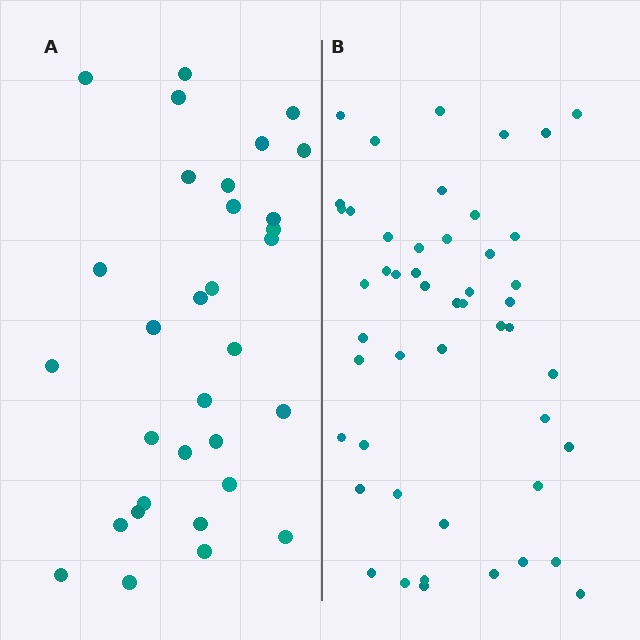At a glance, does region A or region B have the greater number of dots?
Region B (the right region) has more dots.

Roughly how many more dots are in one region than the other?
Region B has approximately 15 more dots than region A.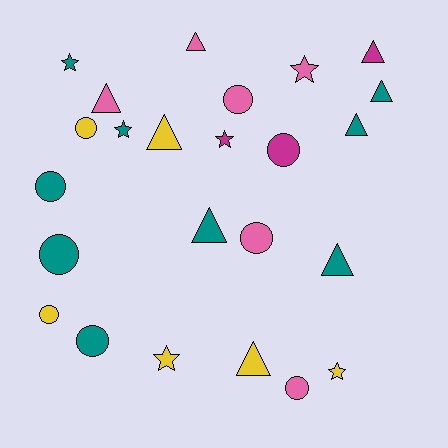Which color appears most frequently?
Teal, with 9 objects.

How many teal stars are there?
There are 2 teal stars.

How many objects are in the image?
There are 24 objects.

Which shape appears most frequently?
Triangle, with 9 objects.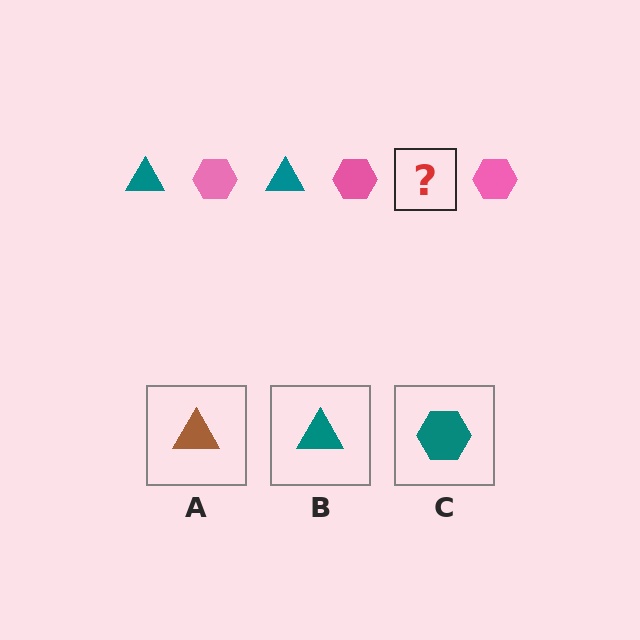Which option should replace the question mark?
Option B.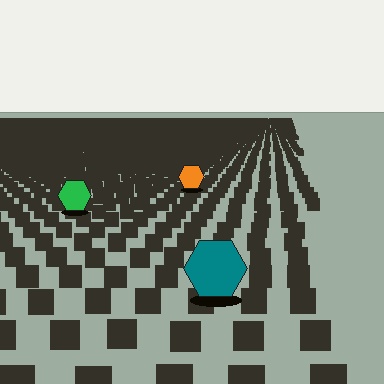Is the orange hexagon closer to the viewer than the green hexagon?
No. The green hexagon is closer — you can tell from the texture gradient: the ground texture is coarser near it.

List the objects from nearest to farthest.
From nearest to farthest: the teal hexagon, the green hexagon, the orange hexagon.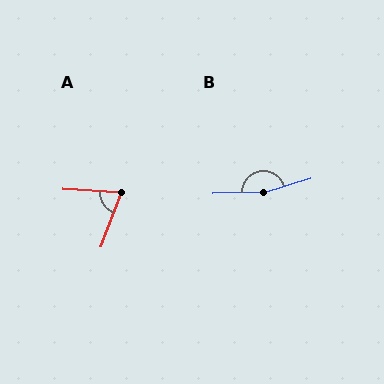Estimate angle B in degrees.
Approximately 164 degrees.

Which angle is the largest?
B, at approximately 164 degrees.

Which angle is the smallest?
A, at approximately 73 degrees.